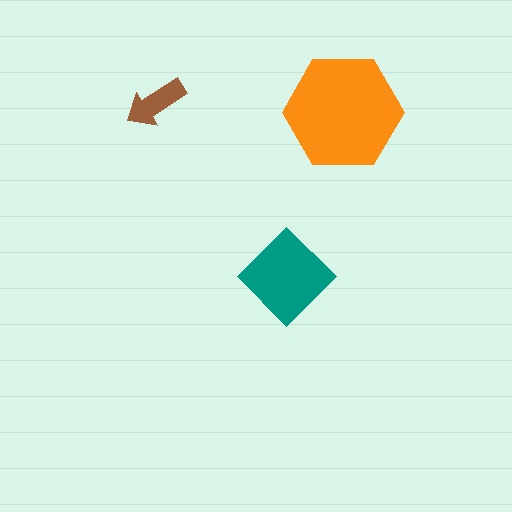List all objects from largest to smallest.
The orange hexagon, the teal diamond, the brown arrow.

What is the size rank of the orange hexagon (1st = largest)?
1st.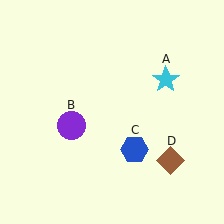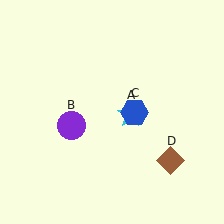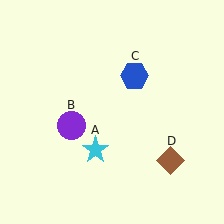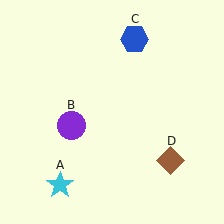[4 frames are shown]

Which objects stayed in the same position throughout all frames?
Purple circle (object B) and brown diamond (object D) remained stationary.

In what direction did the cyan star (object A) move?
The cyan star (object A) moved down and to the left.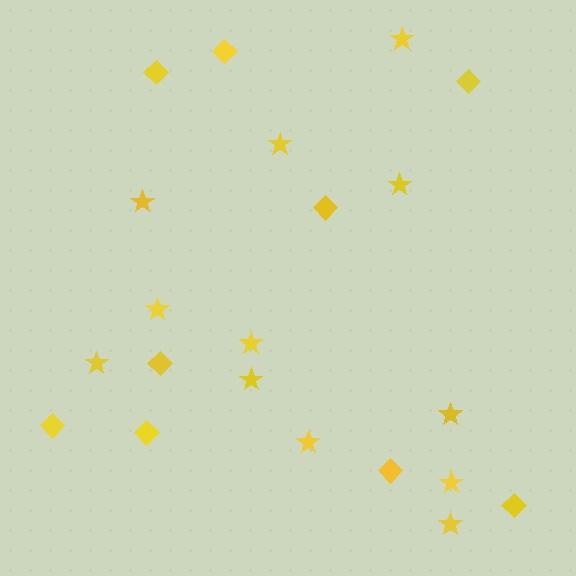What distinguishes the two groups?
There are 2 groups: one group of stars (12) and one group of diamonds (9).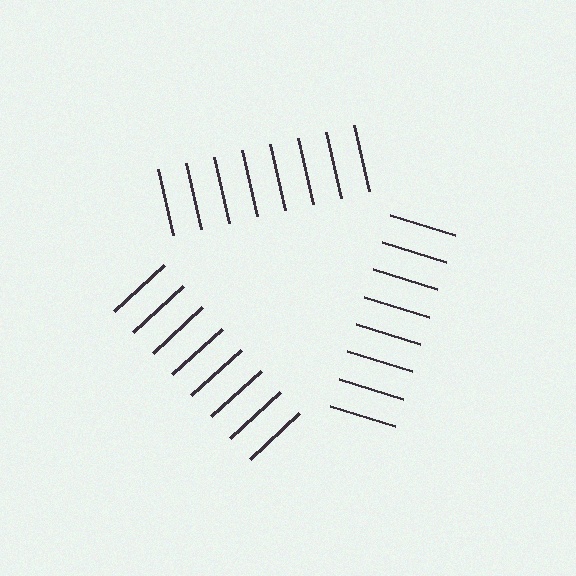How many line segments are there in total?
24 — 8 along each of the 3 edges.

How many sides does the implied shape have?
3 sides — the line-ends trace a triangle.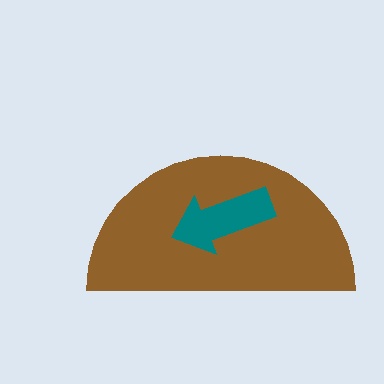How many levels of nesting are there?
2.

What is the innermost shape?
The teal arrow.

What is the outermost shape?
The brown semicircle.